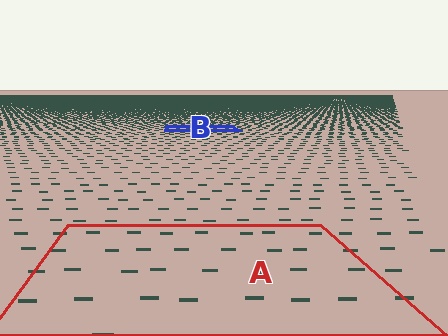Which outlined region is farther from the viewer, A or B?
Region B is farther from the viewer — the texture elements inside it appear smaller and more densely packed.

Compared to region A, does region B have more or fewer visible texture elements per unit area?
Region B has more texture elements per unit area — they are packed more densely because it is farther away.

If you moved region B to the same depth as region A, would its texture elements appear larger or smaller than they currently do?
They would appear larger. At a closer depth, the same texture elements are projected at a bigger on-screen size.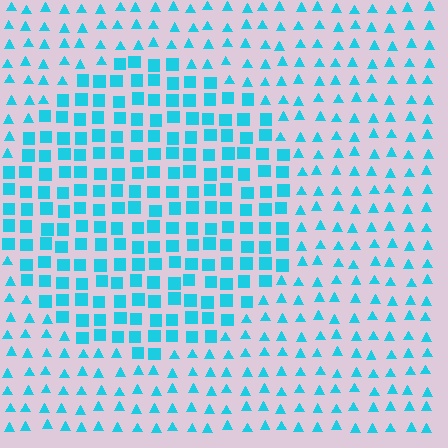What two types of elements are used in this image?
The image uses squares inside the circle region and triangles outside it.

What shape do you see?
I see a circle.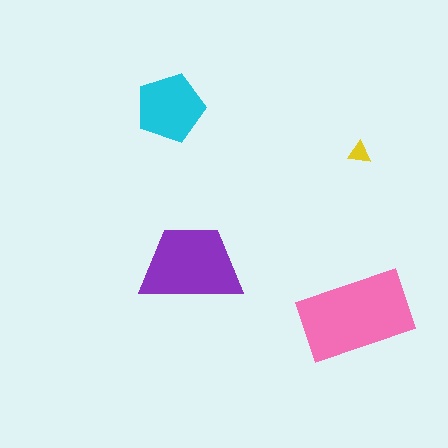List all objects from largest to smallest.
The pink rectangle, the purple trapezoid, the cyan pentagon, the yellow triangle.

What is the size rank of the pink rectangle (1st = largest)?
1st.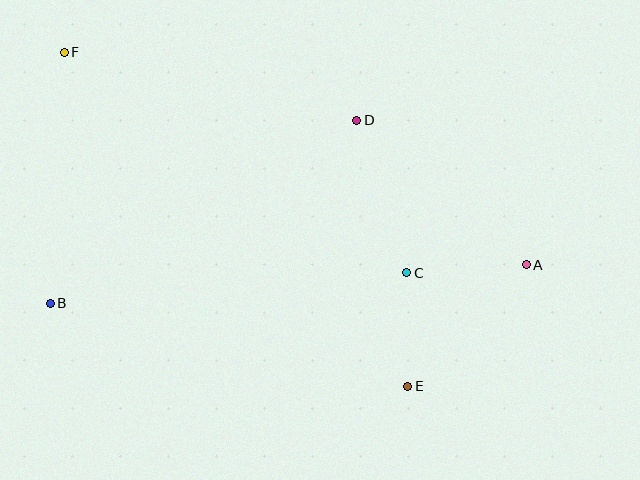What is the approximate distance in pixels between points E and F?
The distance between E and F is approximately 479 pixels.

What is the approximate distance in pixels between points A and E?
The distance between A and E is approximately 170 pixels.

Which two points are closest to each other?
Points C and E are closest to each other.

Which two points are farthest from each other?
Points A and F are farthest from each other.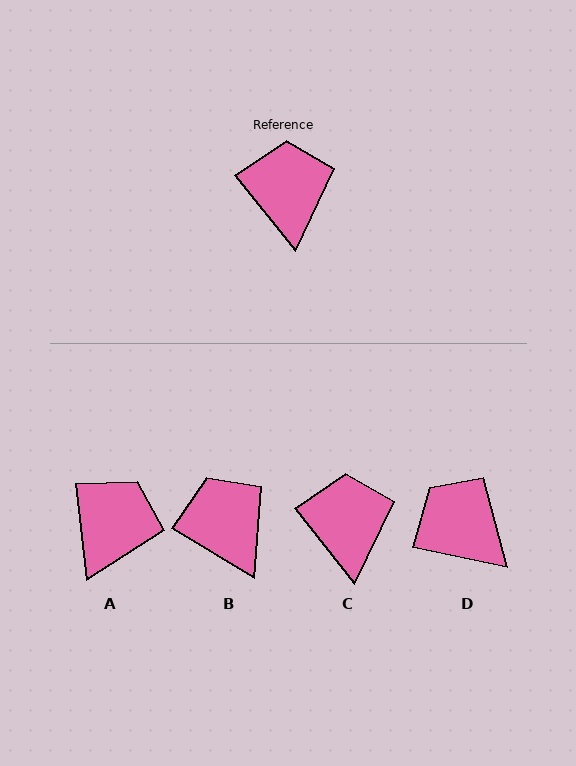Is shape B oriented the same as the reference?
No, it is off by about 21 degrees.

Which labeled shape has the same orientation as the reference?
C.